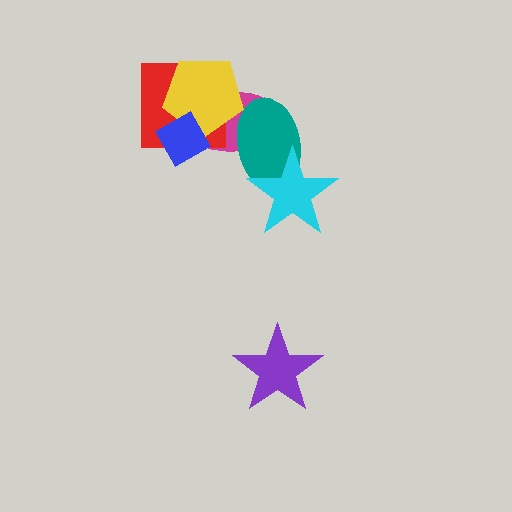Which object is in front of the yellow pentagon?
The blue diamond is in front of the yellow pentagon.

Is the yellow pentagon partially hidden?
Yes, it is partially covered by another shape.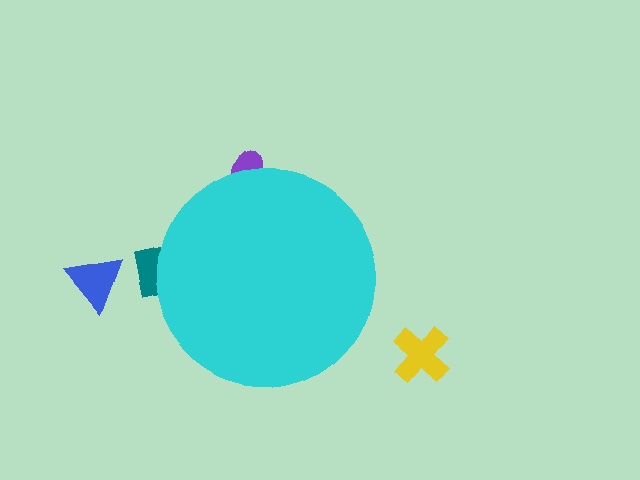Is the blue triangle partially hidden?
No, the blue triangle is fully visible.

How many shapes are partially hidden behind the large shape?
2 shapes are partially hidden.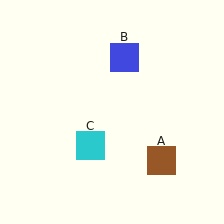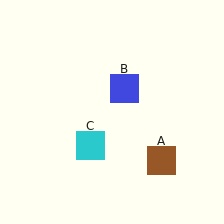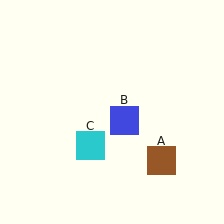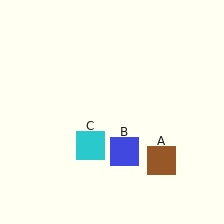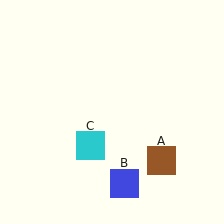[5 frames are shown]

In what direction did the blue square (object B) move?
The blue square (object B) moved down.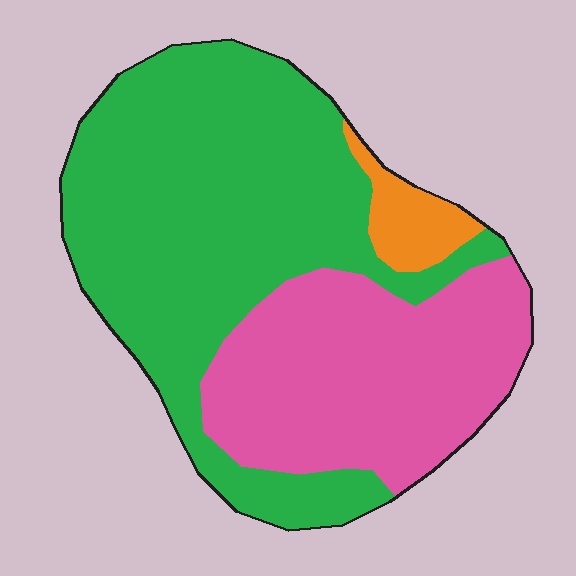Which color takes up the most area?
Green, at roughly 60%.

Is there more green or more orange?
Green.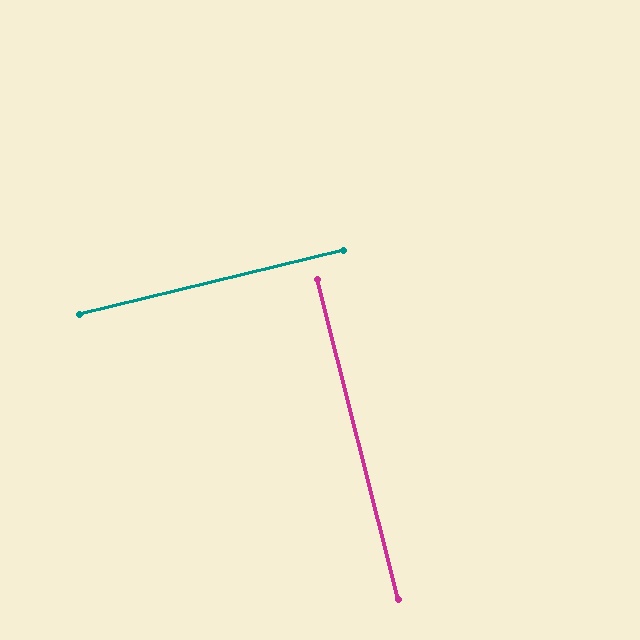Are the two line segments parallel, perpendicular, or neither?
Perpendicular — they meet at approximately 89°.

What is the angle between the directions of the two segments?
Approximately 89 degrees.